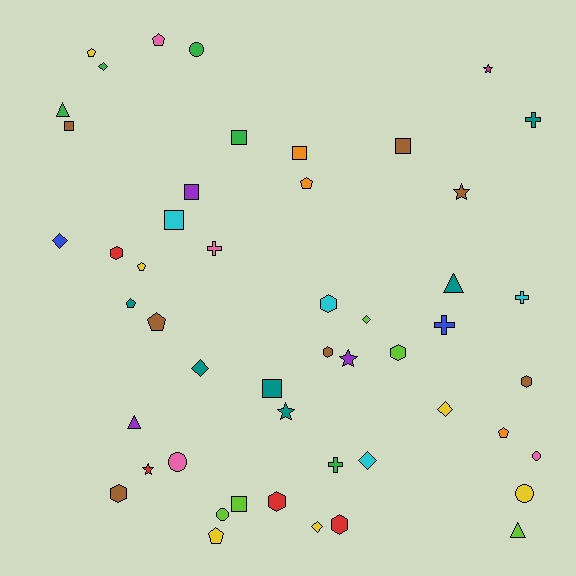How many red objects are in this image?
There are 4 red objects.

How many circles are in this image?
There are 5 circles.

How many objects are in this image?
There are 50 objects.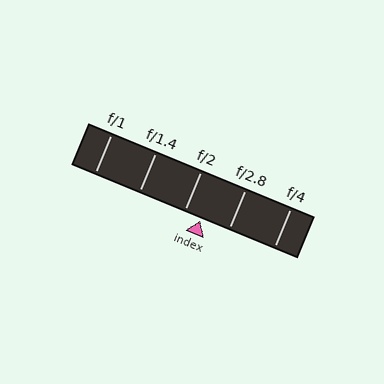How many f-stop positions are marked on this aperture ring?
There are 5 f-stop positions marked.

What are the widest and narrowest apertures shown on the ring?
The widest aperture shown is f/1 and the narrowest is f/4.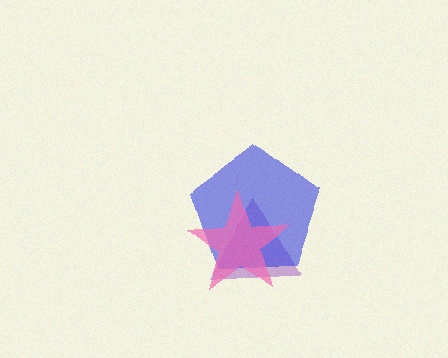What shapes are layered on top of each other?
The layered shapes are: a purple triangle, a blue pentagon, a pink star.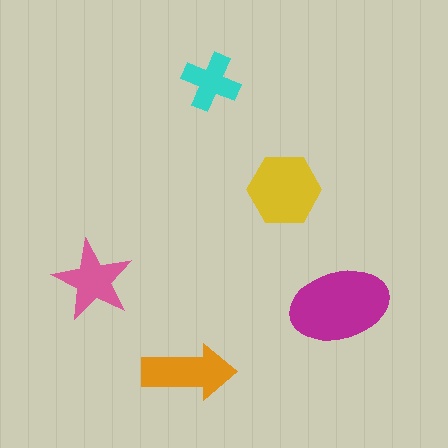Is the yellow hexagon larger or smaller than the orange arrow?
Larger.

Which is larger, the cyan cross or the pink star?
The pink star.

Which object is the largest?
The magenta ellipse.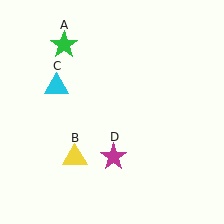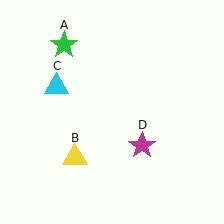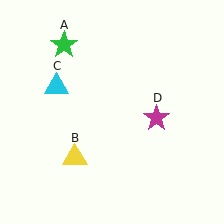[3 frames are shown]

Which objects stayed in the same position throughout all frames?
Green star (object A) and yellow triangle (object B) and cyan triangle (object C) remained stationary.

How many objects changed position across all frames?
1 object changed position: magenta star (object D).